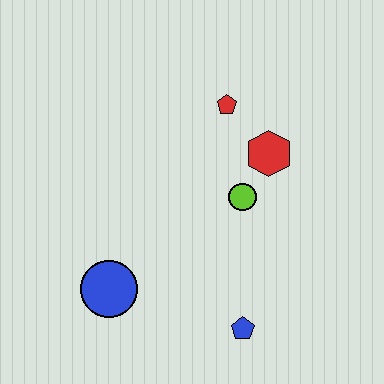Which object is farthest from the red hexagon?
The blue circle is farthest from the red hexagon.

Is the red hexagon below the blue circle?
No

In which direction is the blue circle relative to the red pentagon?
The blue circle is below the red pentagon.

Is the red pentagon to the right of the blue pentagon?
No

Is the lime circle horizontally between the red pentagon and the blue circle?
No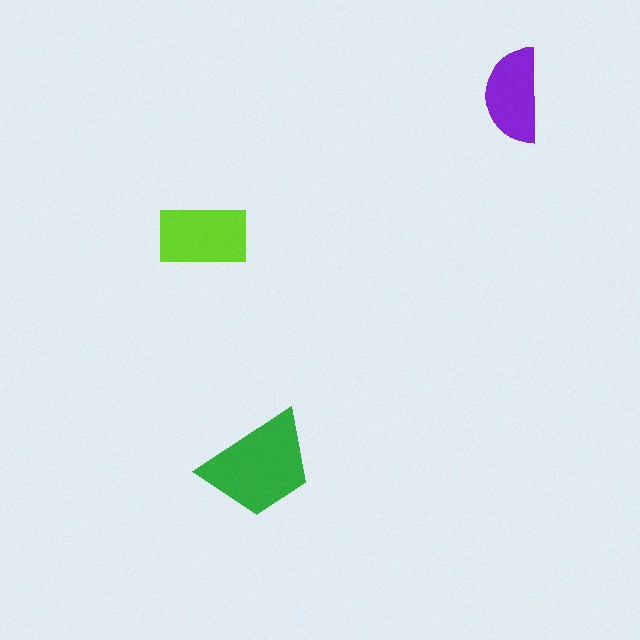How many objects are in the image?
There are 3 objects in the image.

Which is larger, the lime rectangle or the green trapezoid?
The green trapezoid.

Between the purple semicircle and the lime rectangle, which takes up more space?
The lime rectangle.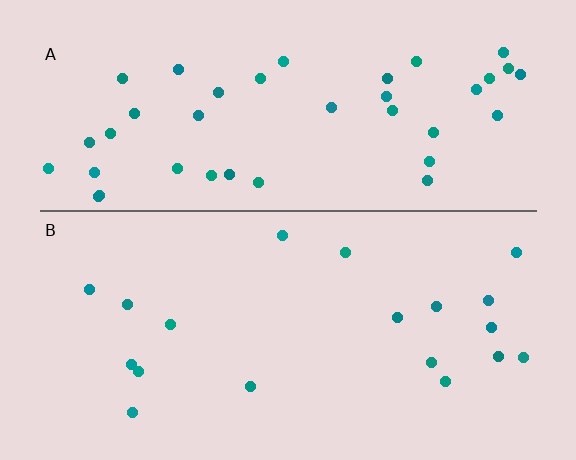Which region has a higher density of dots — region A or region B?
A (the top).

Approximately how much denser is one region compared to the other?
Approximately 2.1× — region A over region B.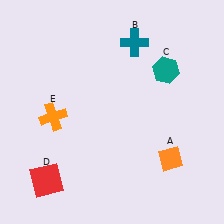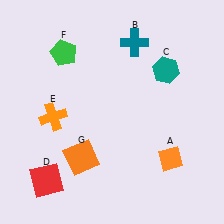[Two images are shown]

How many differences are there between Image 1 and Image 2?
There are 2 differences between the two images.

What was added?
A green pentagon (F), an orange square (G) were added in Image 2.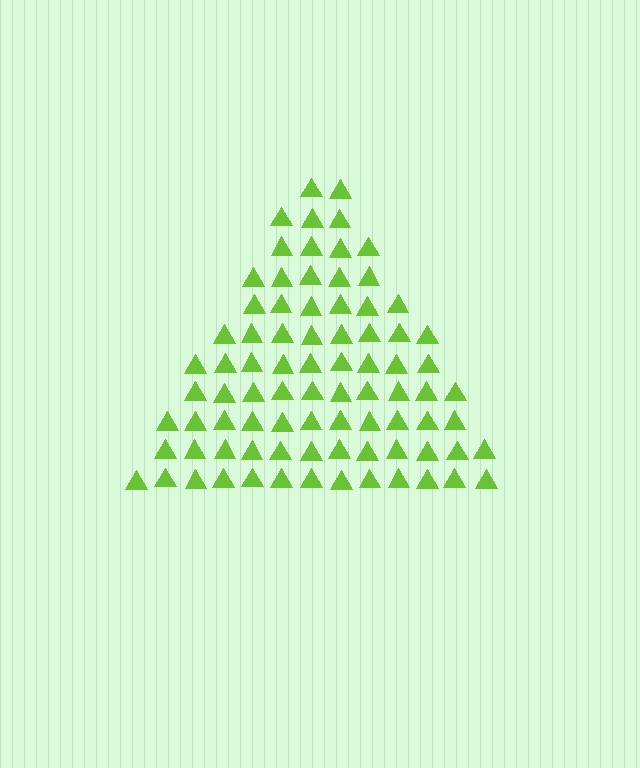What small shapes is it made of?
It is made of small triangles.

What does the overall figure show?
The overall figure shows a triangle.